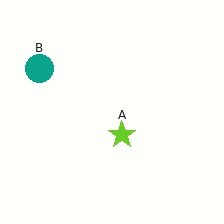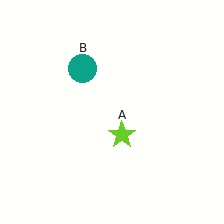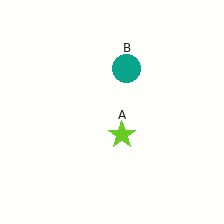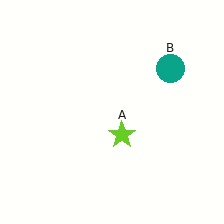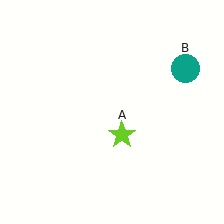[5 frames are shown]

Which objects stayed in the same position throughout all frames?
Lime star (object A) remained stationary.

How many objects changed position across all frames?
1 object changed position: teal circle (object B).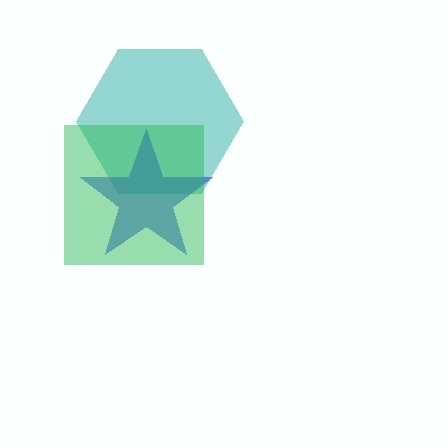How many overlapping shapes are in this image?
There are 3 overlapping shapes in the image.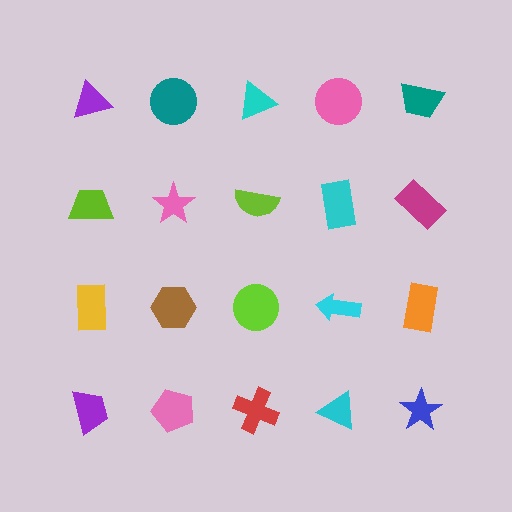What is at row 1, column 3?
A cyan triangle.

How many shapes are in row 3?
5 shapes.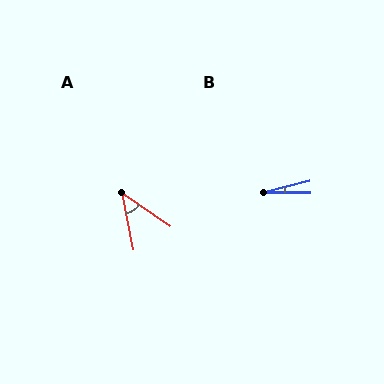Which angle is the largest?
A, at approximately 44 degrees.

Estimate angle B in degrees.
Approximately 15 degrees.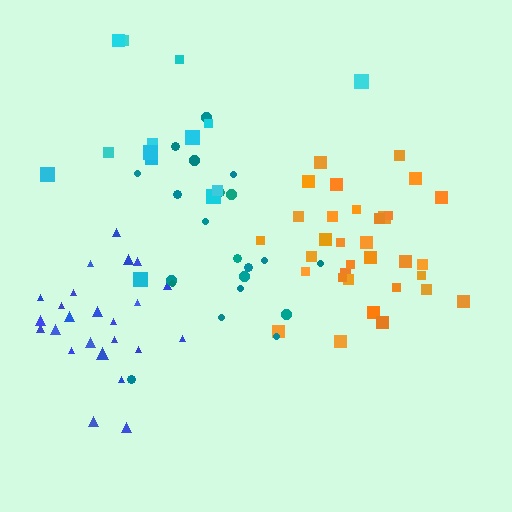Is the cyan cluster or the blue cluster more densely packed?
Blue.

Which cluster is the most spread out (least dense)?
Cyan.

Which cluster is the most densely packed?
Blue.